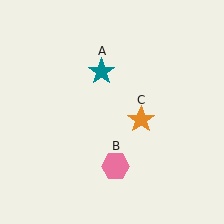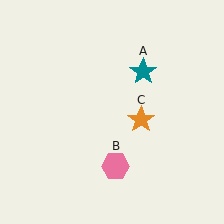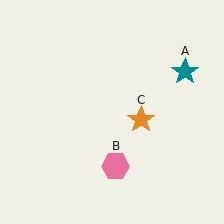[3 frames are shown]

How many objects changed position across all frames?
1 object changed position: teal star (object A).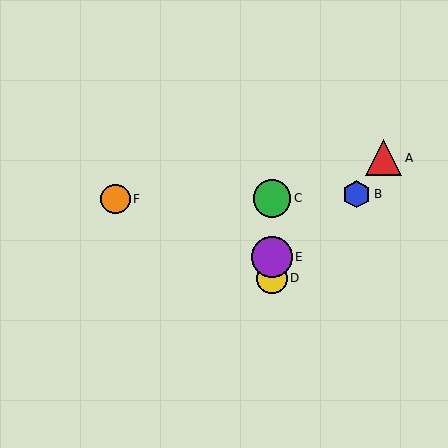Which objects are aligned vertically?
Objects C, D, E are aligned vertically.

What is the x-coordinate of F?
Object F is at x≈115.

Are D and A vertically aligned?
No, D is at x≈272 and A is at x≈384.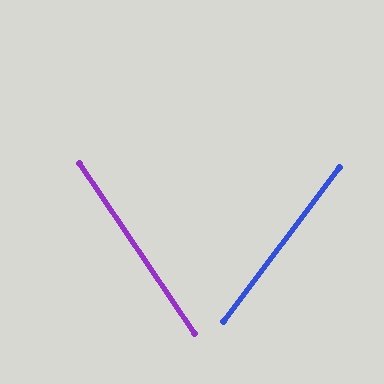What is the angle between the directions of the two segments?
Approximately 71 degrees.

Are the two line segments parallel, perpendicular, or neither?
Neither parallel nor perpendicular — they differ by about 71°.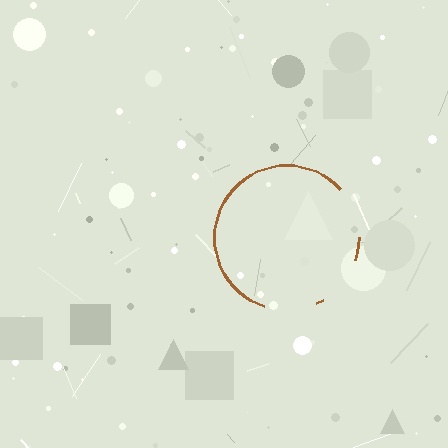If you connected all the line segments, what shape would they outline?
They would outline a circle.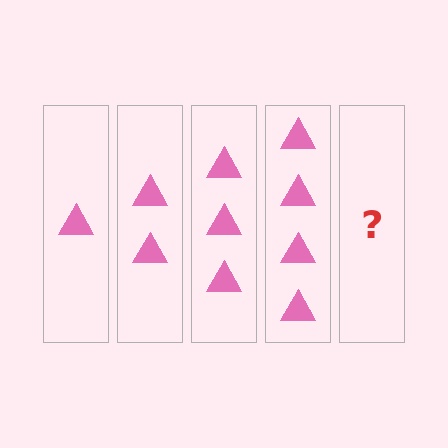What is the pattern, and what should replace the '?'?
The pattern is that each step adds one more triangle. The '?' should be 5 triangles.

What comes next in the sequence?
The next element should be 5 triangles.